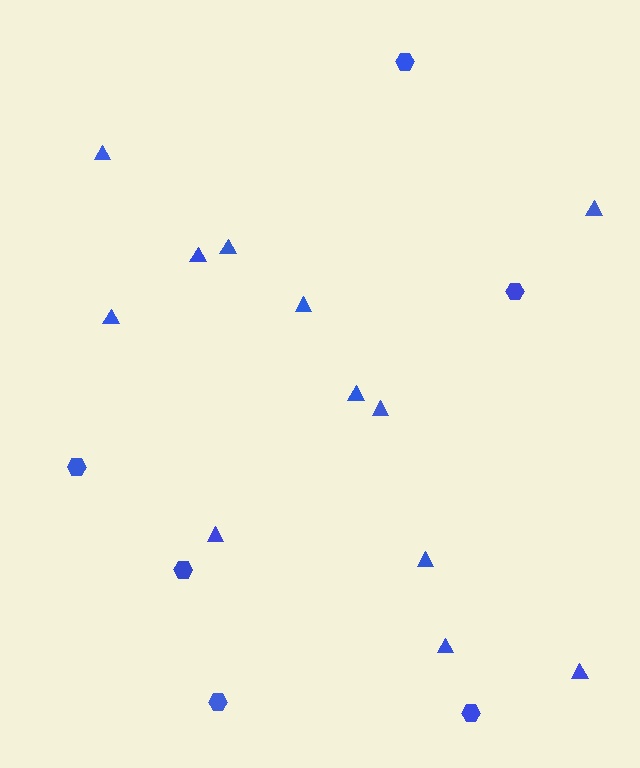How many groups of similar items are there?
There are 2 groups: one group of hexagons (6) and one group of triangles (12).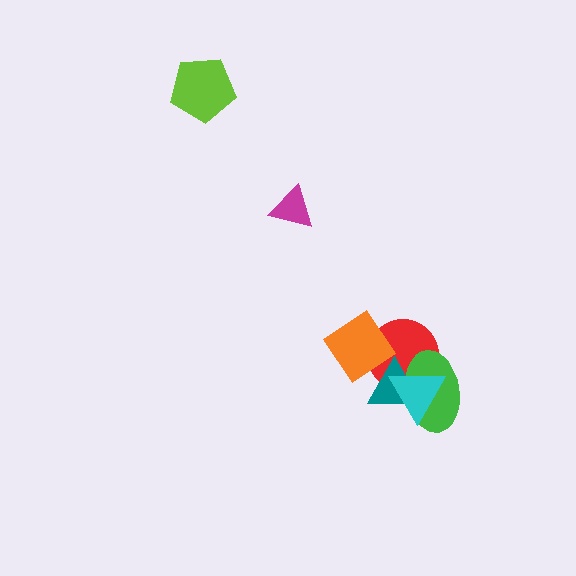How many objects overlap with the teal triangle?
4 objects overlap with the teal triangle.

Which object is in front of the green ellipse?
The cyan triangle is in front of the green ellipse.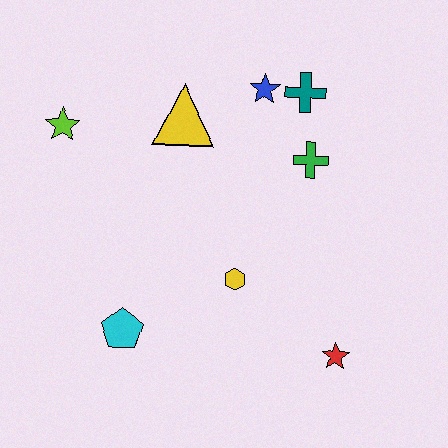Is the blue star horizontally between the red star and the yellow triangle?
Yes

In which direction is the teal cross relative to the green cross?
The teal cross is above the green cross.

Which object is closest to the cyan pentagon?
The yellow hexagon is closest to the cyan pentagon.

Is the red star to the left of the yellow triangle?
No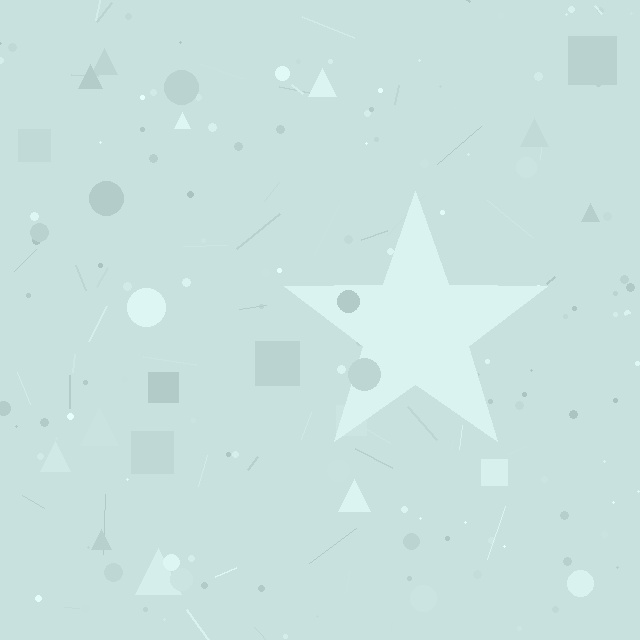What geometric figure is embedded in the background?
A star is embedded in the background.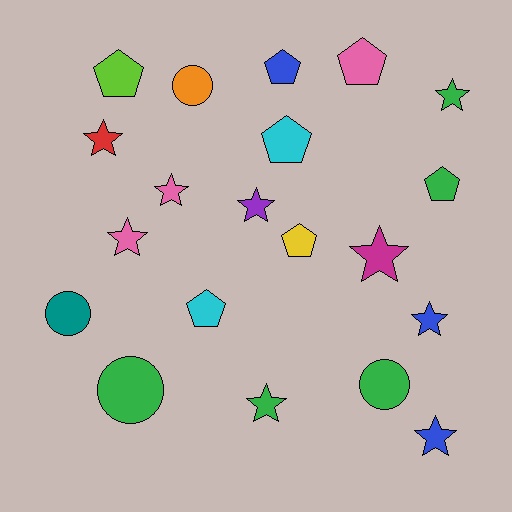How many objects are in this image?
There are 20 objects.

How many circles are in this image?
There are 4 circles.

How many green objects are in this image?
There are 5 green objects.